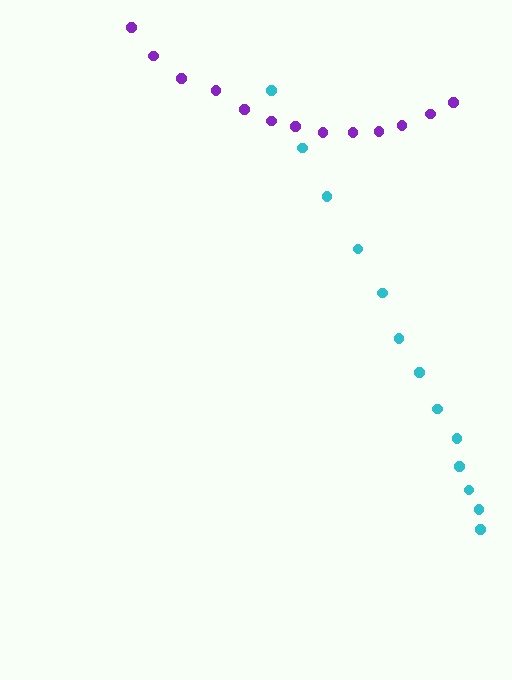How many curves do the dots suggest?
There are 2 distinct paths.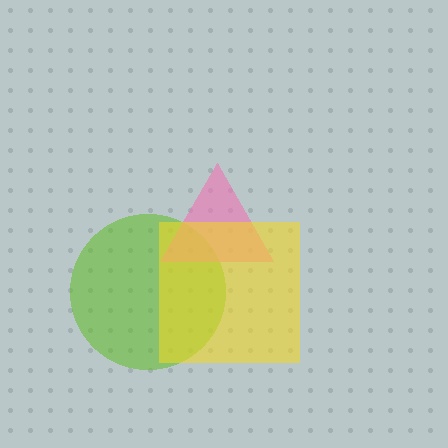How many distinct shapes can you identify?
There are 3 distinct shapes: a lime circle, a pink triangle, a yellow square.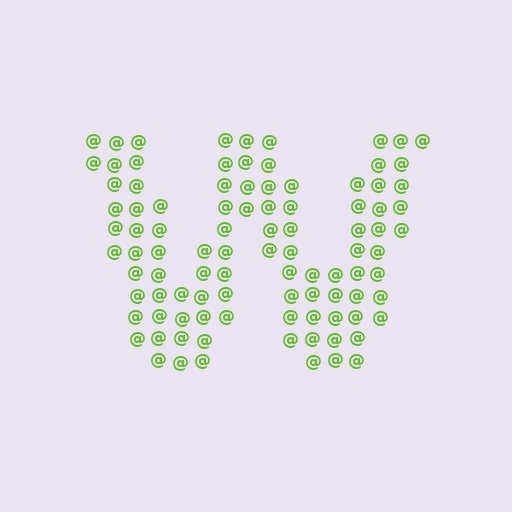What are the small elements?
The small elements are at signs.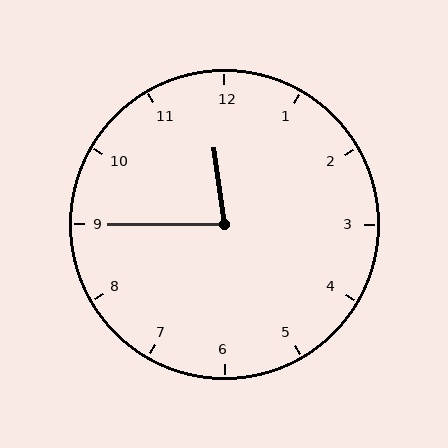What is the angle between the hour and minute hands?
Approximately 82 degrees.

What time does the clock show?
11:45.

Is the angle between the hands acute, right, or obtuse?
It is acute.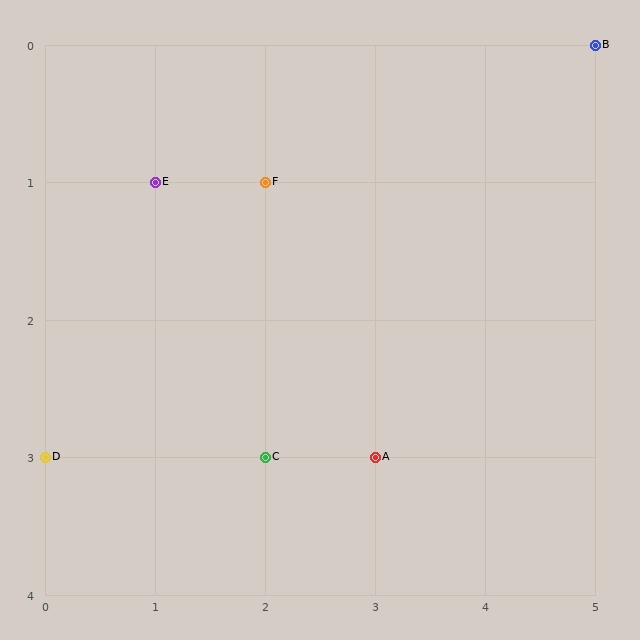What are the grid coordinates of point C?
Point C is at grid coordinates (2, 3).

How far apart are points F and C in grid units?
Points F and C are 2 rows apart.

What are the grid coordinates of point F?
Point F is at grid coordinates (2, 1).